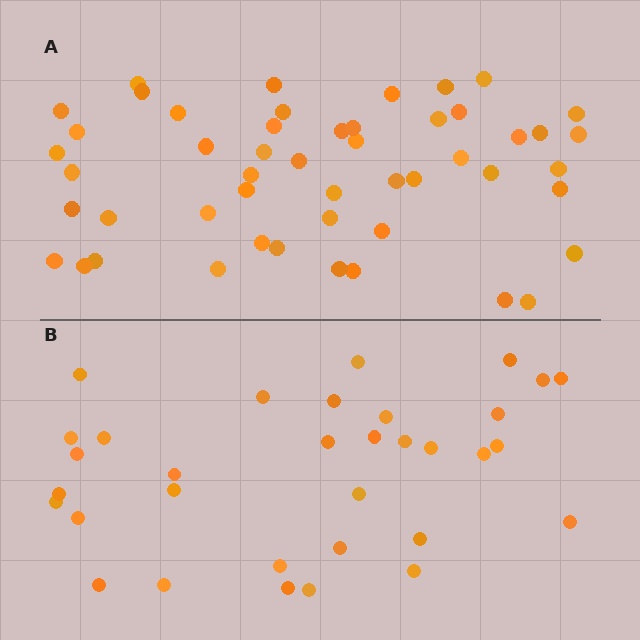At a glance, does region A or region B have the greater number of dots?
Region A (the top region) has more dots.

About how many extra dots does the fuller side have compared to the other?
Region A has approximately 15 more dots than region B.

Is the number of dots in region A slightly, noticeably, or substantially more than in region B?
Region A has substantially more. The ratio is roughly 1.5 to 1.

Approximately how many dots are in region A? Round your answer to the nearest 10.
About 50 dots.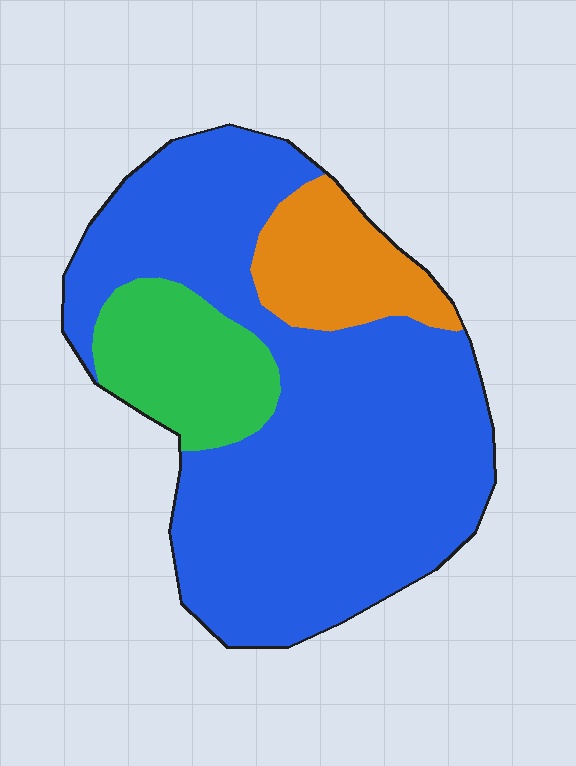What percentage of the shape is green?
Green takes up less than a quarter of the shape.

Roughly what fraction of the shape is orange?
Orange covers roughly 15% of the shape.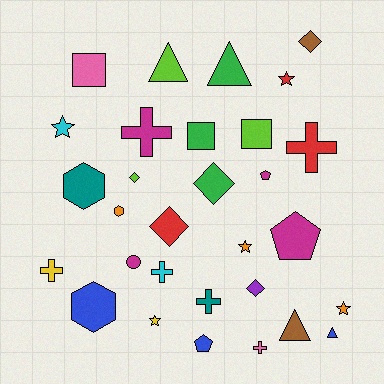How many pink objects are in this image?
There are 2 pink objects.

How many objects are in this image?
There are 30 objects.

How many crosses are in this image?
There are 6 crosses.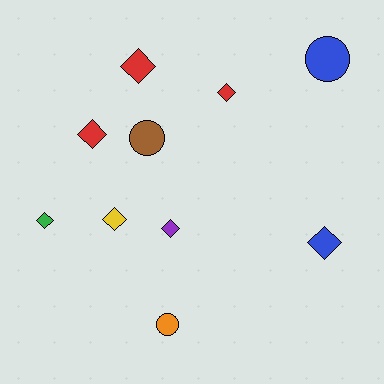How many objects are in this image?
There are 10 objects.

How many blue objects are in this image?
There are 2 blue objects.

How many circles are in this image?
There are 3 circles.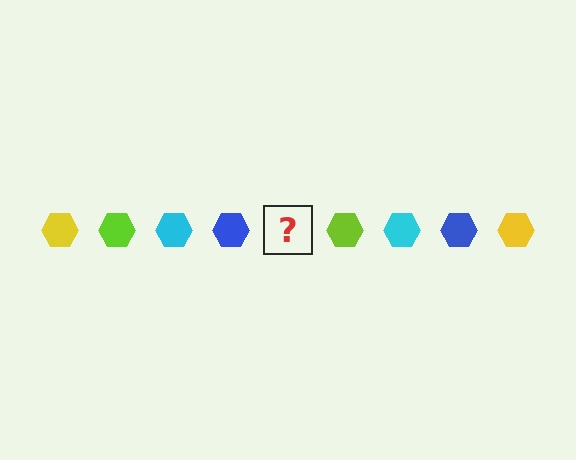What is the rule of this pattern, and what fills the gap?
The rule is that the pattern cycles through yellow, lime, cyan, blue hexagons. The gap should be filled with a yellow hexagon.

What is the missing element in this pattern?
The missing element is a yellow hexagon.